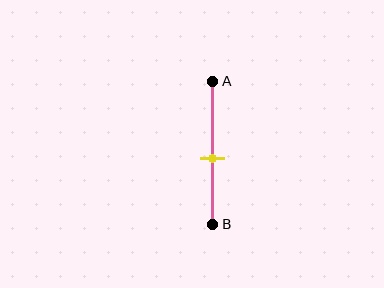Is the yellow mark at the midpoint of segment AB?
No, the mark is at about 55% from A, not at the 50% midpoint.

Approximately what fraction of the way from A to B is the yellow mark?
The yellow mark is approximately 55% of the way from A to B.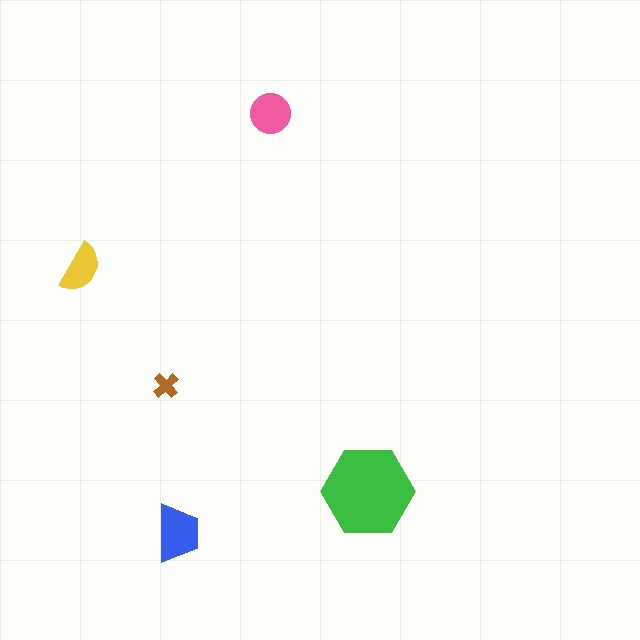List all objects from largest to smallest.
The green hexagon, the blue trapezoid, the pink circle, the yellow semicircle, the brown cross.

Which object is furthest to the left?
The yellow semicircle is leftmost.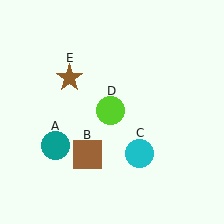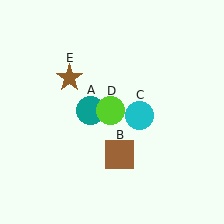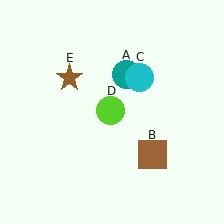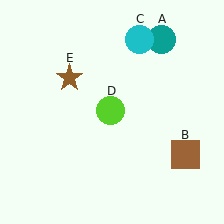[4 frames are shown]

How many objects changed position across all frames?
3 objects changed position: teal circle (object A), brown square (object B), cyan circle (object C).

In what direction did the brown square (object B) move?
The brown square (object B) moved right.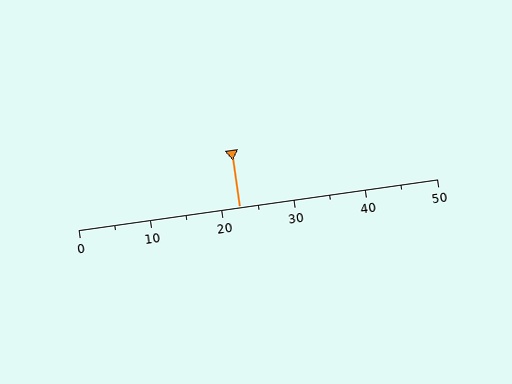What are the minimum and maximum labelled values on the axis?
The axis runs from 0 to 50.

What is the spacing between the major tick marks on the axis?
The major ticks are spaced 10 apart.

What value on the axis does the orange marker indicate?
The marker indicates approximately 22.5.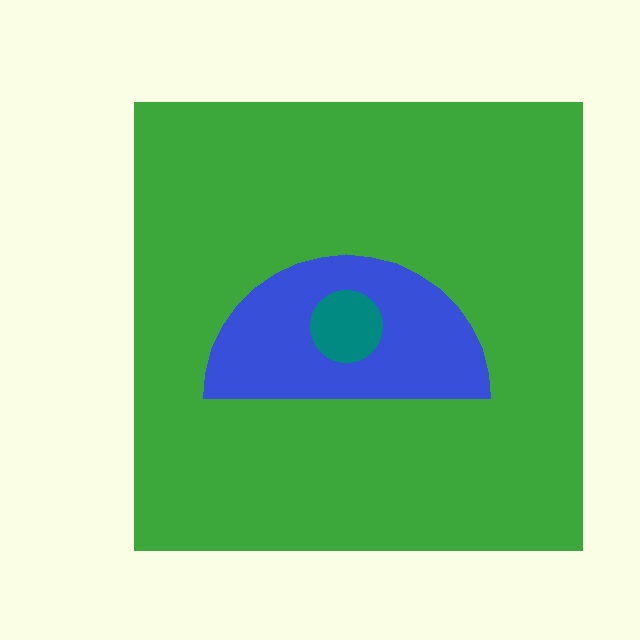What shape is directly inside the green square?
The blue semicircle.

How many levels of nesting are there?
3.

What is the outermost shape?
The green square.